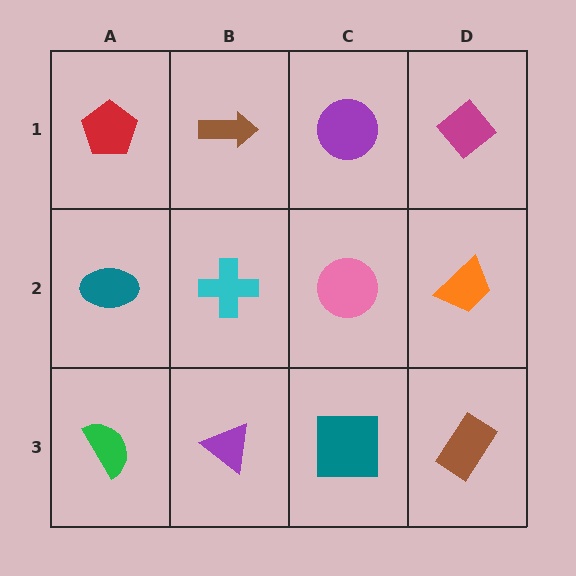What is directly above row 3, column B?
A cyan cross.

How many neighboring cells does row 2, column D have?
3.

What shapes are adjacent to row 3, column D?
An orange trapezoid (row 2, column D), a teal square (row 3, column C).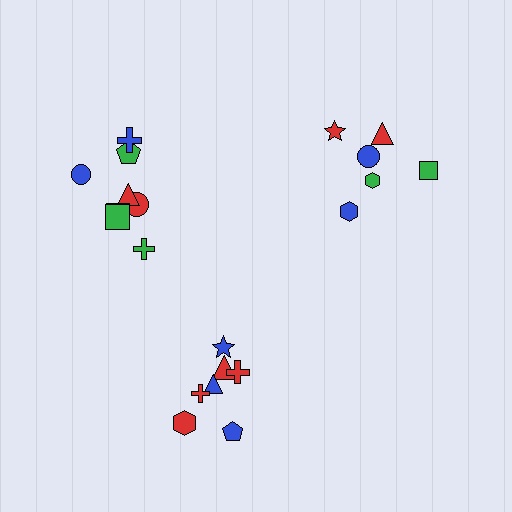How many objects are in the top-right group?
There are 6 objects.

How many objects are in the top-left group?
There are 8 objects.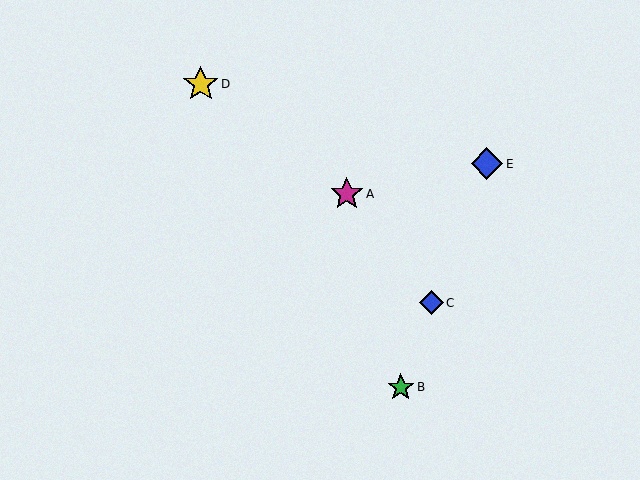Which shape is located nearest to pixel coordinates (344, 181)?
The magenta star (labeled A) at (347, 194) is nearest to that location.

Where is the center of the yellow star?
The center of the yellow star is at (201, 84).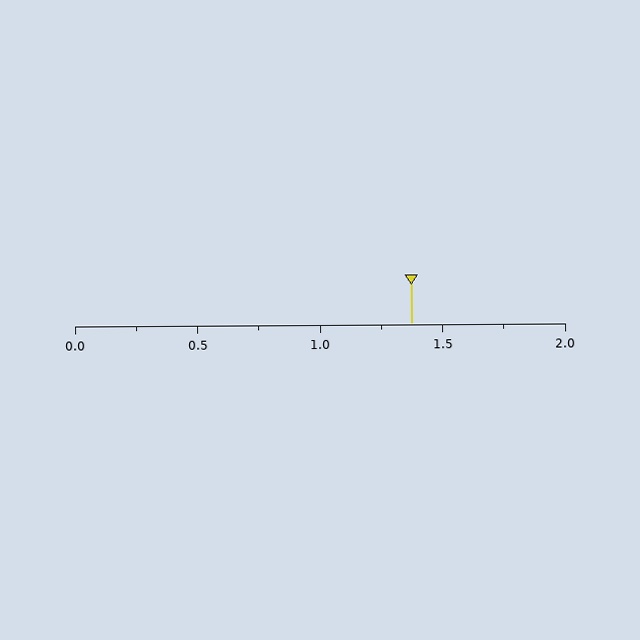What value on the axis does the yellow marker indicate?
The marker indicates approximately 1.38.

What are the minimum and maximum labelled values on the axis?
The axis runs from 0.0 to 2.0.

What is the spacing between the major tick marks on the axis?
The major ticks are spaced 0.5 apart.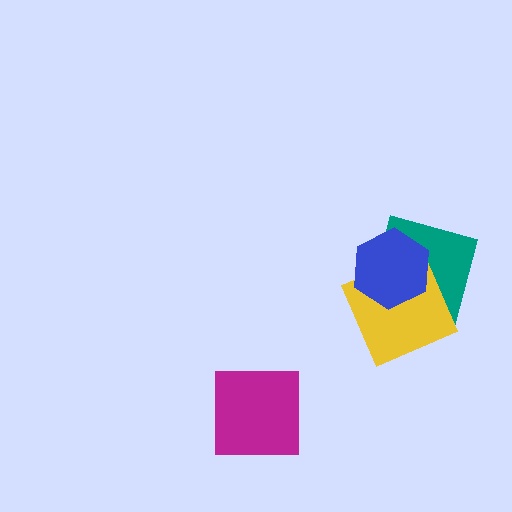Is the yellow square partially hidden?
Yes, it is partially covered by another shape.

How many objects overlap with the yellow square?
2 objects overlap with the yellow square.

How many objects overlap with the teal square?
2 objects overlap with the teal square.